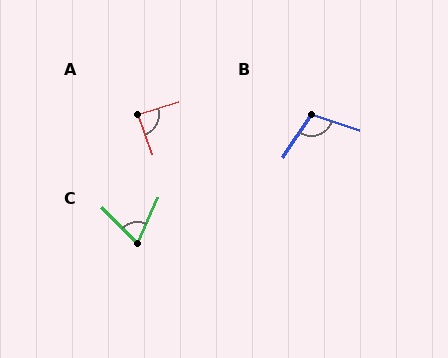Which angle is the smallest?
C, at approximately 69 degrees.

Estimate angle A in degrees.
Approximately 88 degrees.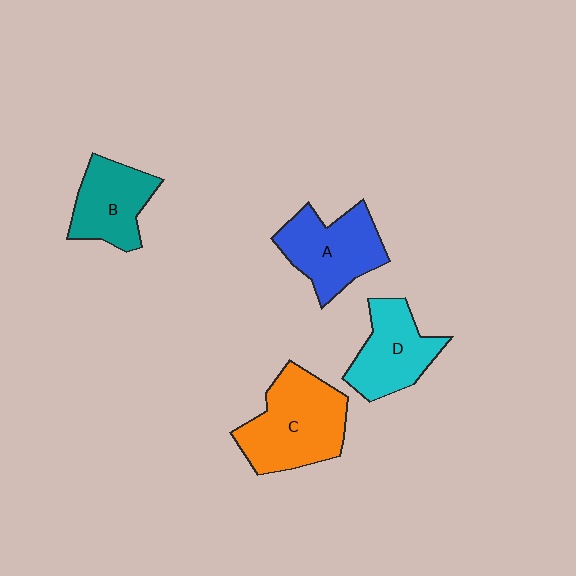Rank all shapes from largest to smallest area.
From largest to smallest: C (orange), A (blue), D (cyan), B (teal).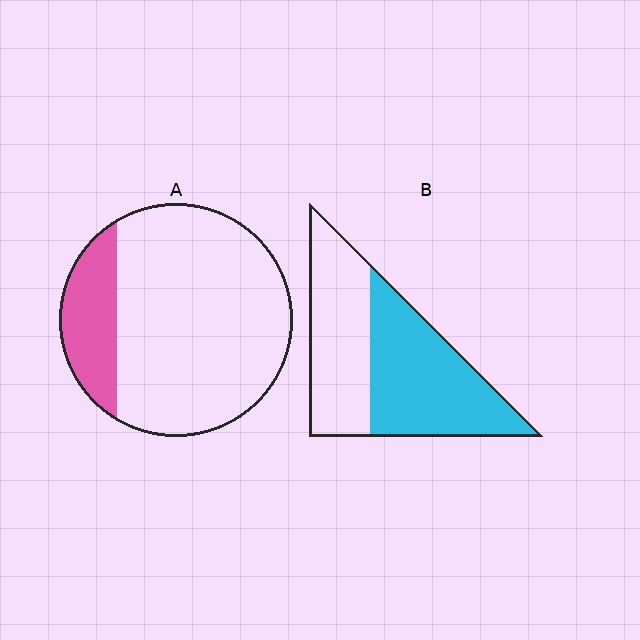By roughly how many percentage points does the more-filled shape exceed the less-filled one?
By roughly 35 percentage points (B over A).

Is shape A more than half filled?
No.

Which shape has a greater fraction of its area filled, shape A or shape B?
Shape B.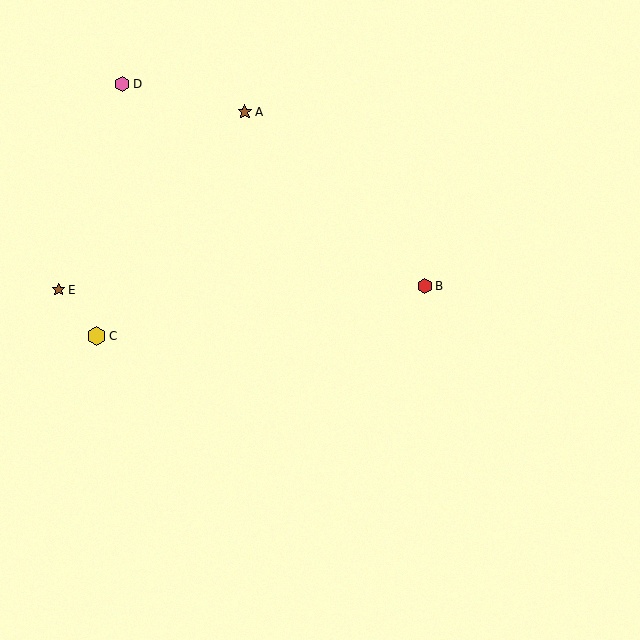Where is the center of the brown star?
The center of the brown star is at (245, 112).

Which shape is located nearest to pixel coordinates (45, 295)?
The brown star (labeled E) at (59, 290) is nearest to that location.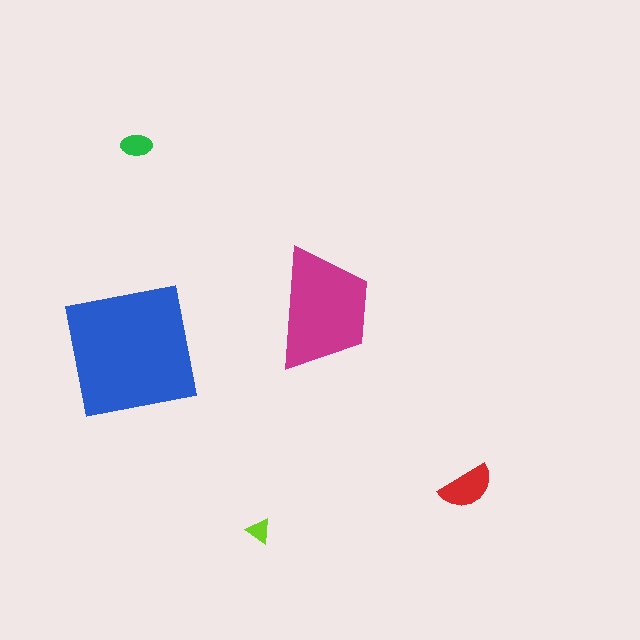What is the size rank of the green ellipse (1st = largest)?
4th.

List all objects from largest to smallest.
The blue square, the magenta trapezoid, the red semicircle, the green ellipse, the lime triangle.